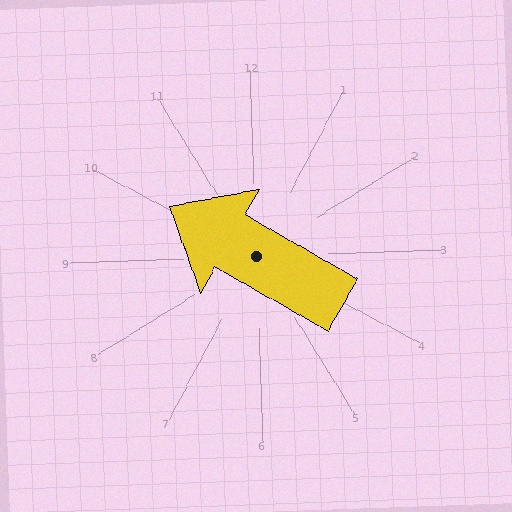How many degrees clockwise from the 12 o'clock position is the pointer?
Approximately 302 degrees.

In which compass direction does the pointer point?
Northwest.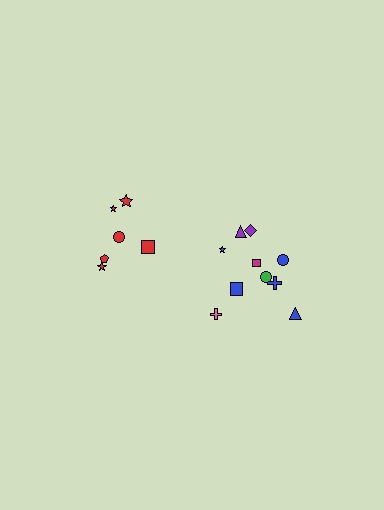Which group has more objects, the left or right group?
The right group.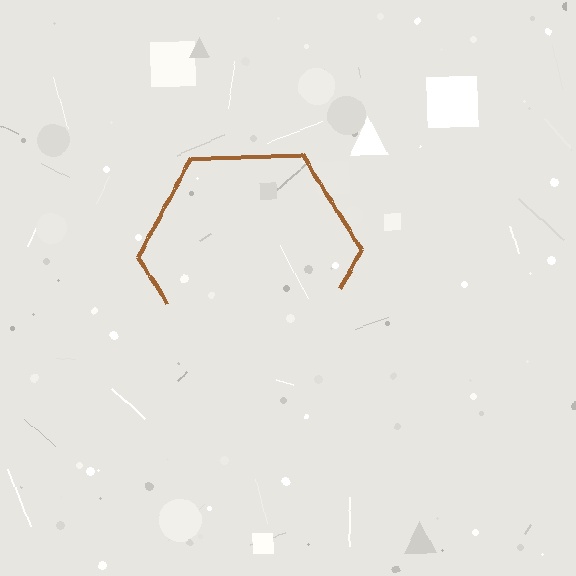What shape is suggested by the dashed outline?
The dashed outline suggests a hexagon.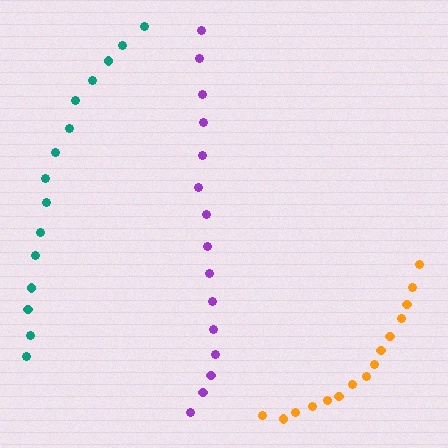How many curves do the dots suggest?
There are 3 distinct paths.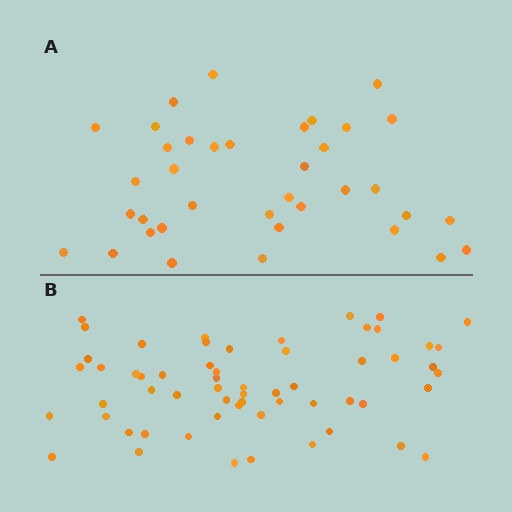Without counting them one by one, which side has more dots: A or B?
Region B (the bottom region) has more dots.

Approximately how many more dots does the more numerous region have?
Region B has approximately 20 more dots than region A.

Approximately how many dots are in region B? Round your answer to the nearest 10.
About 60 dots. (The exact count is 59, which rounds to 60.)